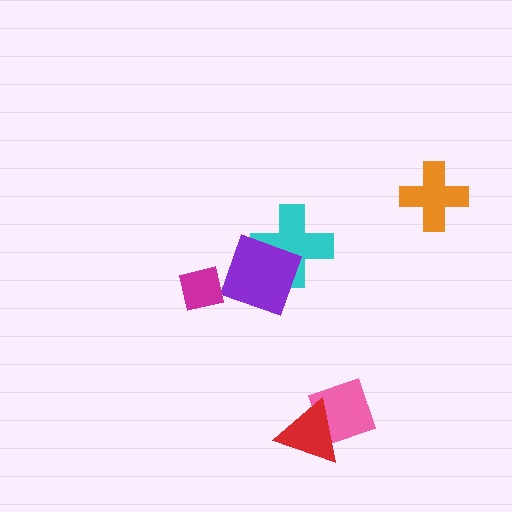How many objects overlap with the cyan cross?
1 object overlaps with the cyan cross.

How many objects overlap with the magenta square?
1 object overlaps with the magenta square.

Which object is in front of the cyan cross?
The purple diamond is in front of the cyan cross.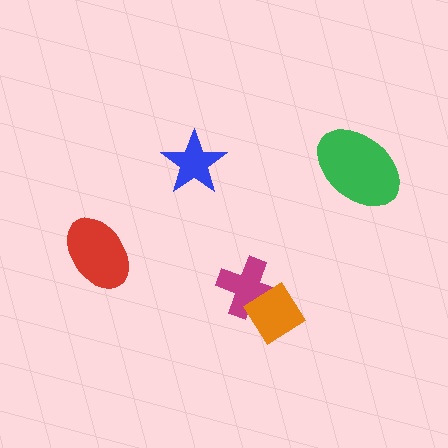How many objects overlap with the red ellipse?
0 objects overlap with the red ellipse.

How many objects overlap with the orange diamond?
1 object overlaps with the orange diamond.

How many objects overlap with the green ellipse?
0 objects overlap with the green ellipse.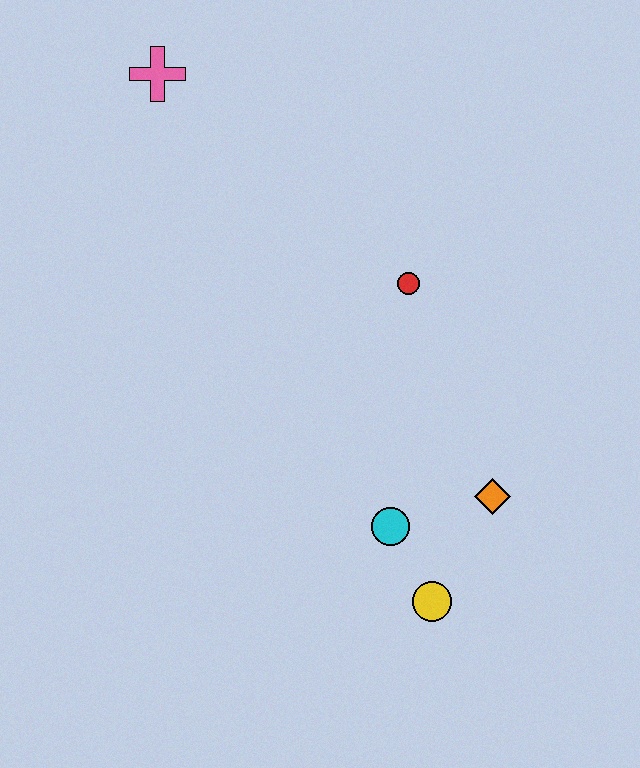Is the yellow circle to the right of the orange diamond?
No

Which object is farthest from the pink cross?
The yellow circle is farthest from the pink cross.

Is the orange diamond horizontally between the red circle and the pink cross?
No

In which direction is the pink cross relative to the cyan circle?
The pink cross is above the cyan circle.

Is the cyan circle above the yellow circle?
Yes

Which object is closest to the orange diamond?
The cyan circle is closest to the orange diamond.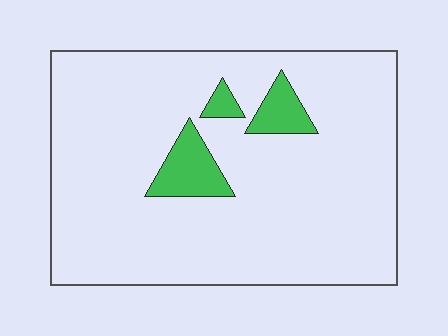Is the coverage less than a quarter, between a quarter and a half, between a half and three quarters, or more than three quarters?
Less than a quarter.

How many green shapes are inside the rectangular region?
3.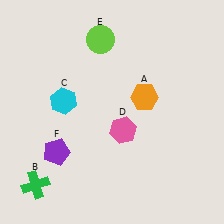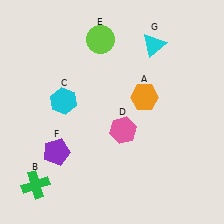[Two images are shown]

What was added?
A cyan triangle (G) was added in Image 2.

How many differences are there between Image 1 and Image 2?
There is 1 difference between the two images.